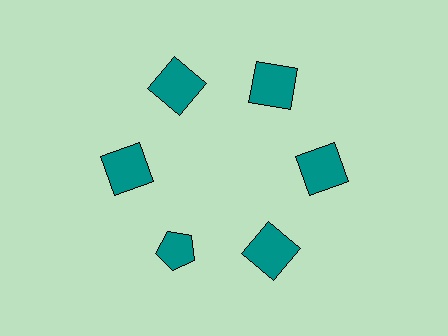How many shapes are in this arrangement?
There are 6 shapes arranged in a ring pattern.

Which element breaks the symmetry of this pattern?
The teal pentagon at roughly the 7 o'clock position breaks the symmetry. All other shapes are teal squares.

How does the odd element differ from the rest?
It has a different shape: pentagon instead of square.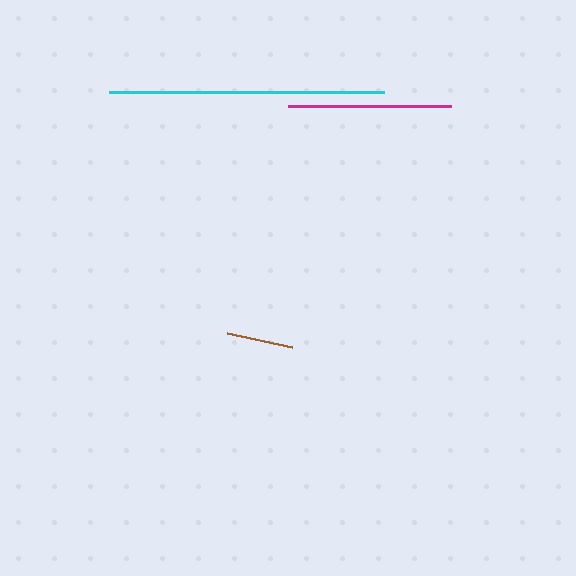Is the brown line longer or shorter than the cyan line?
The cyan line is longer than the brown line.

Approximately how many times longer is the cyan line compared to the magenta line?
The cyan line is approximately 1.7 times the length of the magenta line.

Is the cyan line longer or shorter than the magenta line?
The cyan line is longer than the magenta line.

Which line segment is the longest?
The cyan line is the longest at approximately 275 pixels.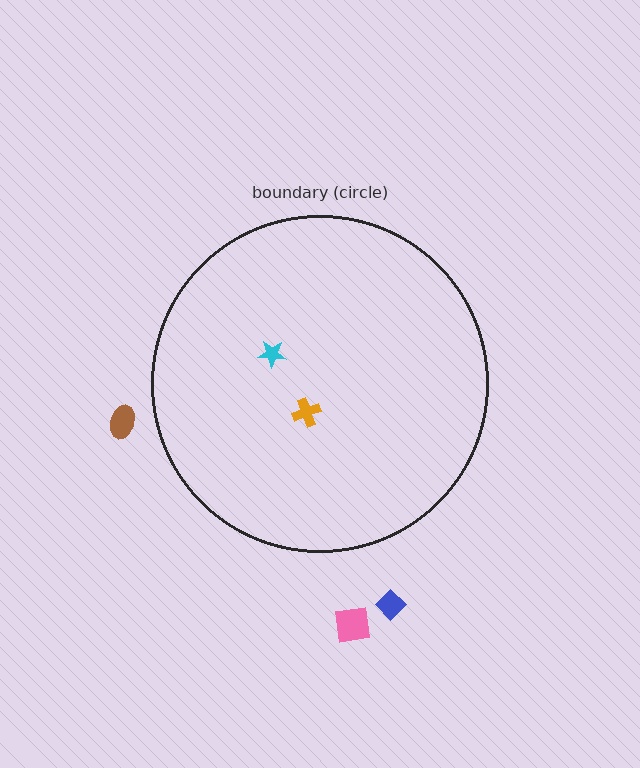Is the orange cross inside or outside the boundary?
Inside.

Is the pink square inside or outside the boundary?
Outside.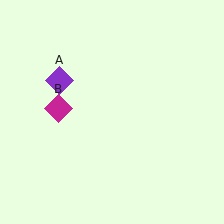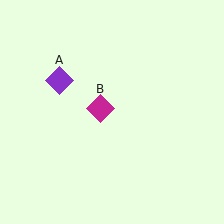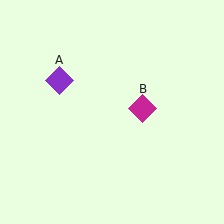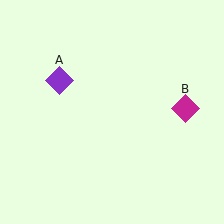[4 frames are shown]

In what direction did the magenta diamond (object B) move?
The magenta diamond (object B) moved right.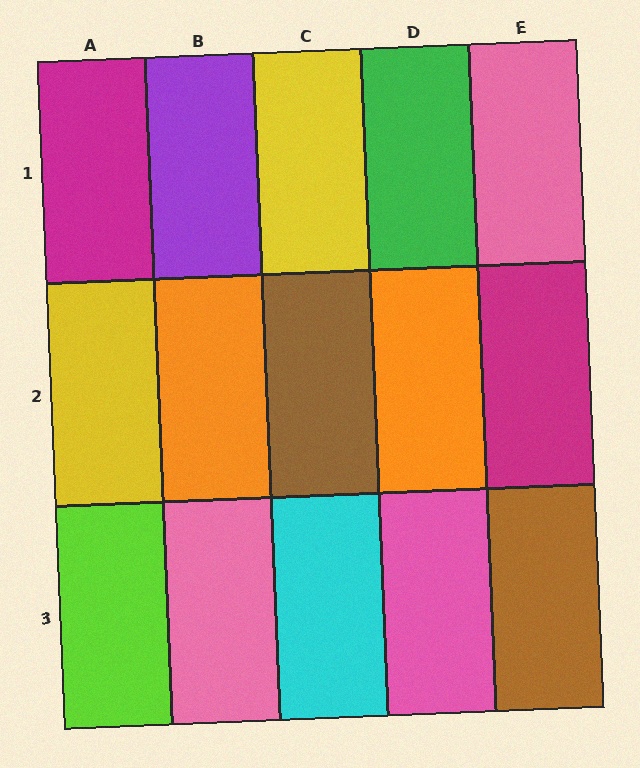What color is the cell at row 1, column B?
Purple.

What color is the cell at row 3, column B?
Pink.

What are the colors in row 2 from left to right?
Yellow, orange, brown, orange, magenta.